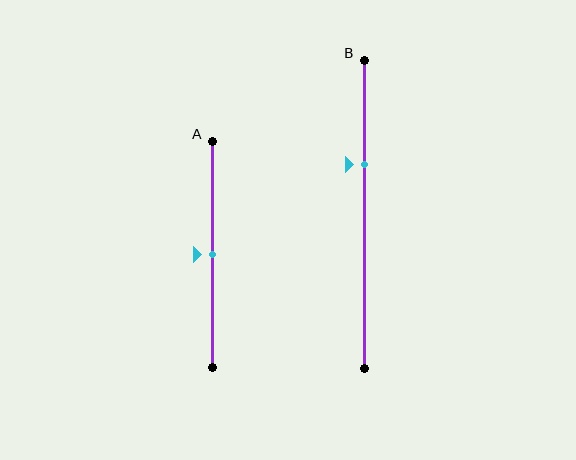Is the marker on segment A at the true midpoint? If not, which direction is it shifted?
Yes, the marker on segment A is at the true midpoint.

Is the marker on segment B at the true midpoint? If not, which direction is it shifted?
No, the marker on segment B is shifted upward by about 16% of the segment length.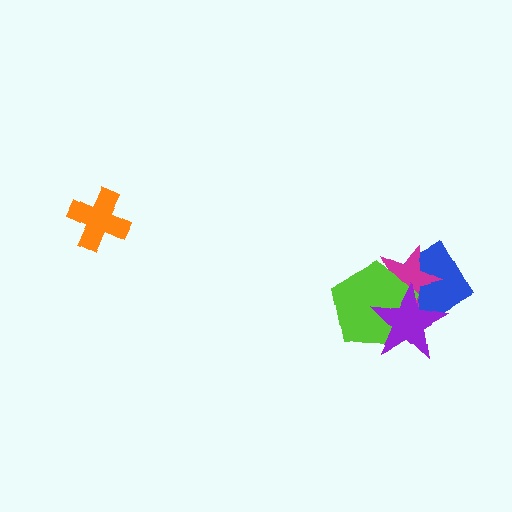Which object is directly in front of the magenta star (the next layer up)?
The lime pentagon is directly in front of the magenta star.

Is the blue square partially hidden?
Yes, it is partially covered by another shape.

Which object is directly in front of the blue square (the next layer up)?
The magenta star is directly in front of the blue square.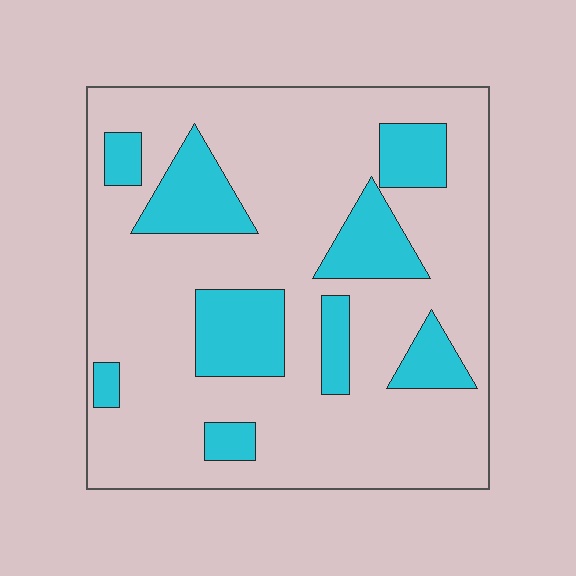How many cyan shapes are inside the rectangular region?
9.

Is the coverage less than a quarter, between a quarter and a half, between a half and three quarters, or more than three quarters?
Less than a quarter.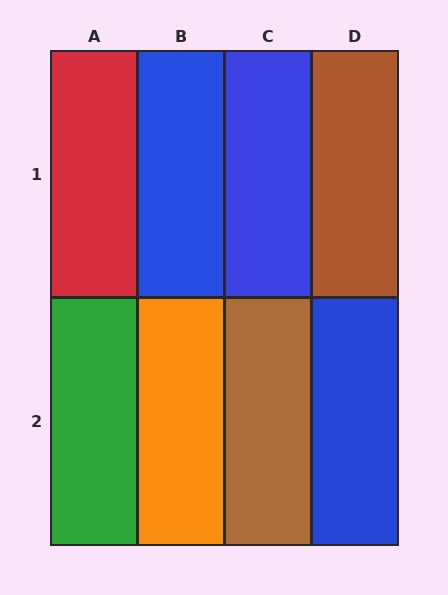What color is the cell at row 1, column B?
Blue.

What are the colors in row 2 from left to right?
Green, orange, brown, blue.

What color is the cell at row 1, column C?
Blue.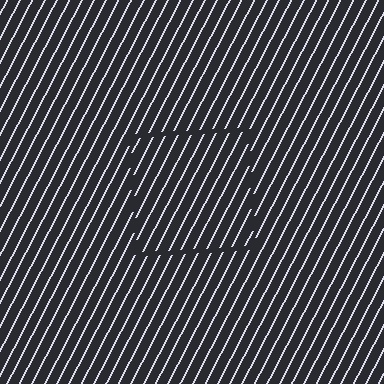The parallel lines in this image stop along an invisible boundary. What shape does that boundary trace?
An illusory square. The interior of the shape contains the same grating, shifted by half a period — the contour is defined by the phase discontinuity where line-ends from the inner and outer gratings abut.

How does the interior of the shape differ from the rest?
The interior of the shape contains the same grating, shifted by half a period — the contour is defined by the phase discontinuity where line-ends from the inner and outer gratings abut.